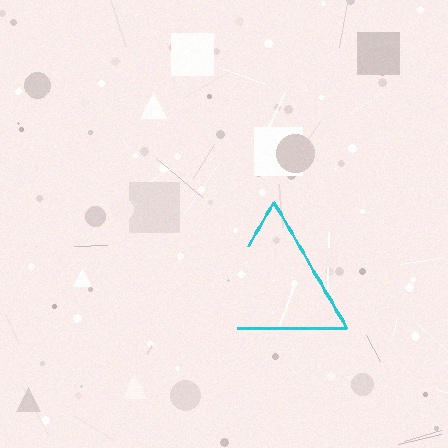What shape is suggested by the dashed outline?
The dashed outline suggests a triangle.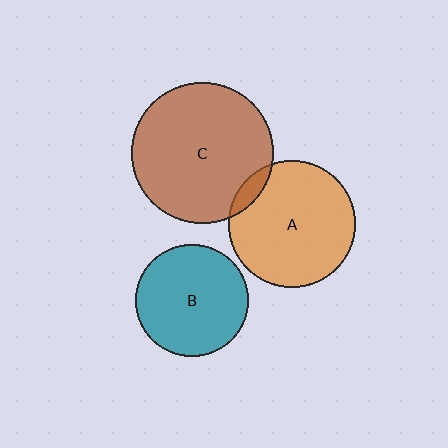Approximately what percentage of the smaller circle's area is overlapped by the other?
Approximately 5%.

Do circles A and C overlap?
Yes.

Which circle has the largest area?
Circle C (brown).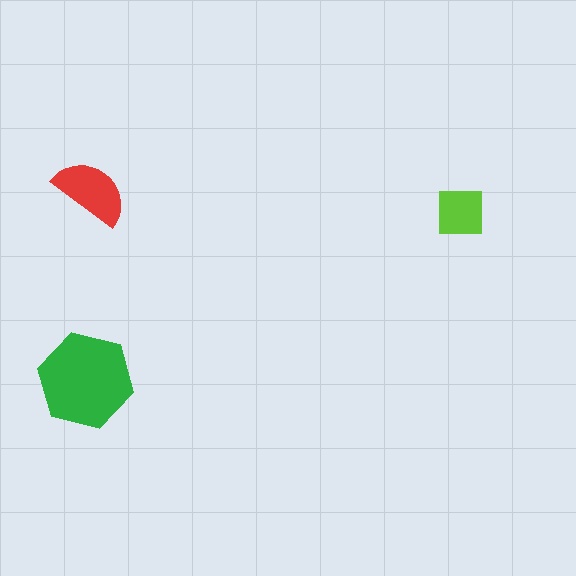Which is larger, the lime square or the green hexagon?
The green hexagon.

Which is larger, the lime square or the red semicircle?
The red semicircle.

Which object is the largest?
The green hexagon.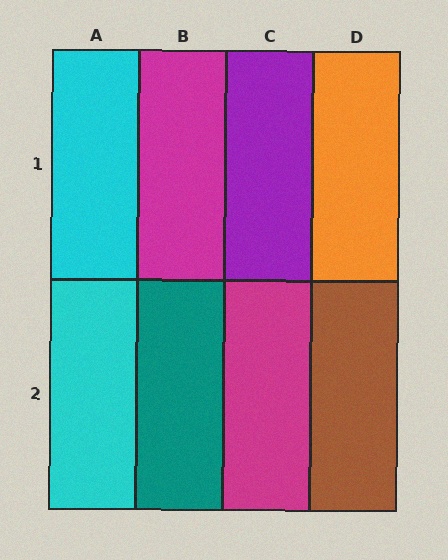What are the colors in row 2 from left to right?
Cyan, teal, magenta, brown.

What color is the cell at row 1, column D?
Orange.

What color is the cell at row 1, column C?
Purple.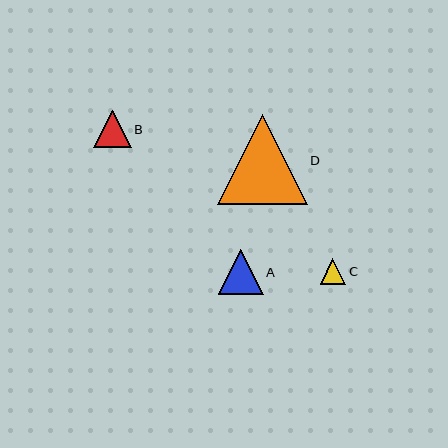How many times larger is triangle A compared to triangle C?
Triangle A is approximately 1.7 times the size of triangle C.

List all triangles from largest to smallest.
From largest to smallest: D, A, B, C.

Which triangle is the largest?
Triangle D is the largest with a size of approximately 90 pixels.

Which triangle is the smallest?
Triangle C is the smallest with a size of approximately 26 pixels.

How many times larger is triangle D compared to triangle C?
Triangle D is approximately 3.5 times the size of triangle C.